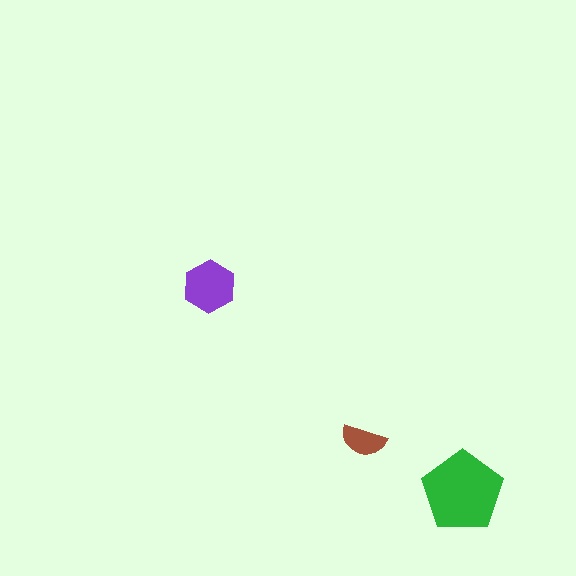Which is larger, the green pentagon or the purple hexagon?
The green pentagon.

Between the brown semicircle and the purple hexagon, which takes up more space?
The purple hexagon.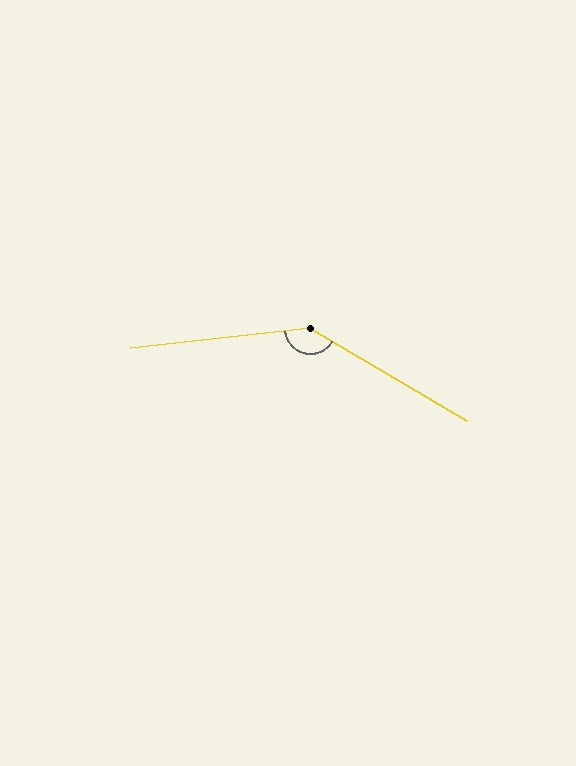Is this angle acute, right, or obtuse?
It is obtuse.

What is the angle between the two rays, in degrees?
Approximately 143 degrees.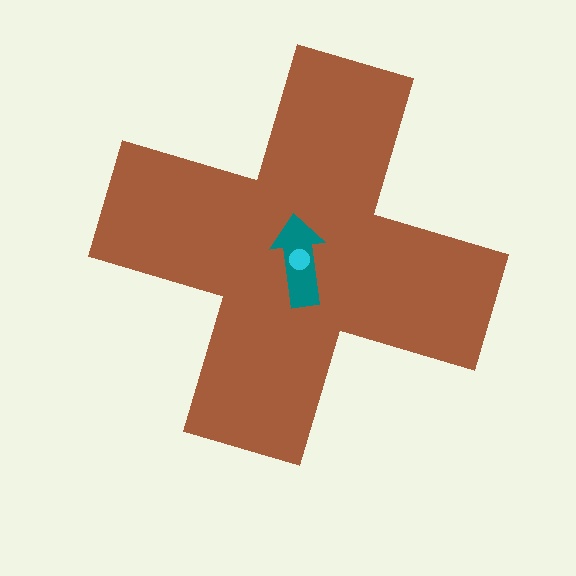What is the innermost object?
The cyan circle.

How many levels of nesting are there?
3.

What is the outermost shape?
The brown cross.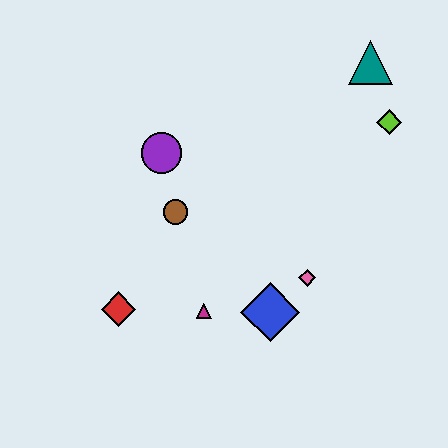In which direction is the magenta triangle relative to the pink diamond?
The magenta triangle is to the left of the pink diamond.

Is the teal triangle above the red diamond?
Yes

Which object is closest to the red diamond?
The magenta triangle is closest to the red diamond.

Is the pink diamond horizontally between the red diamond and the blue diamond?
No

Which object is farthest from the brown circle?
The teal triangle is farthest from the brown circle.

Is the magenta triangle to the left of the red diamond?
No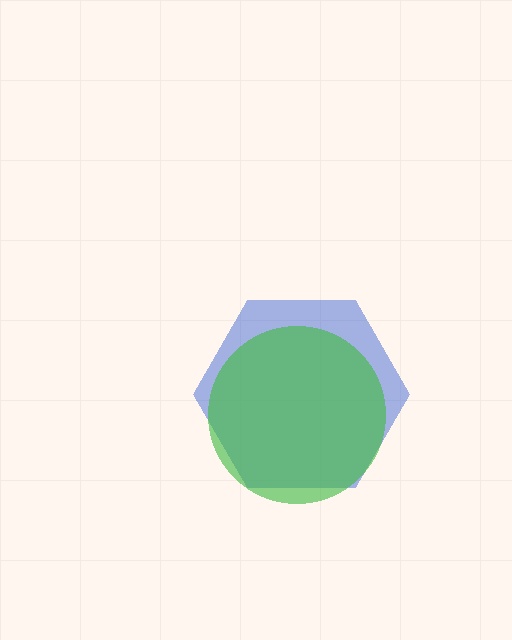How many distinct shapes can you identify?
There are 2 distinct shapes: a blue hexagon, a green circle.